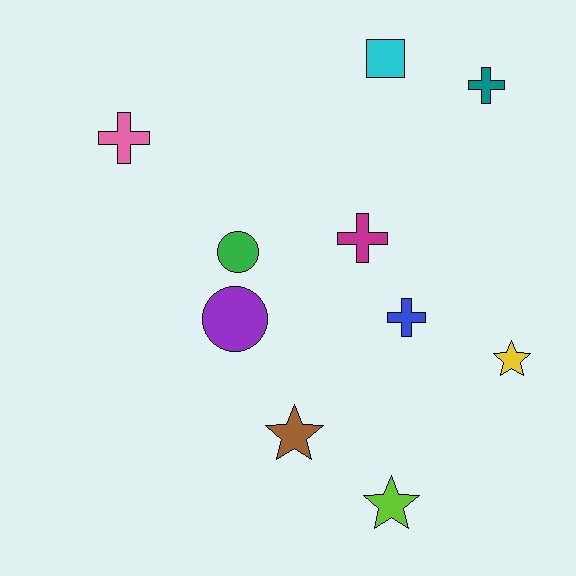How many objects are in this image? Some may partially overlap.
There are 10 objects.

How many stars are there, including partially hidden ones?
There are 3 stars.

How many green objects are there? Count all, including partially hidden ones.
There is 1 green object.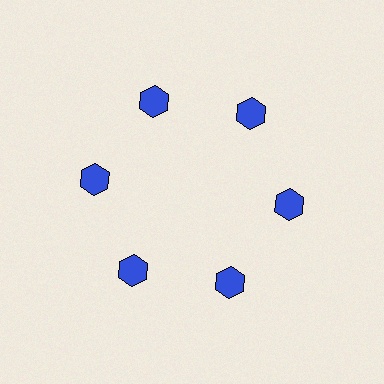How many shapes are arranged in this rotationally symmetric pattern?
There are 6 shapes, arranged in 6 groups of 1.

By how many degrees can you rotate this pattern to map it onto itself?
The pattern maps onto itself every 60 degrees of rotation.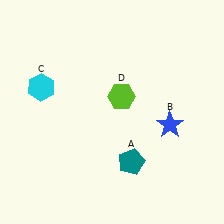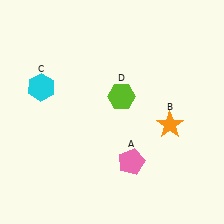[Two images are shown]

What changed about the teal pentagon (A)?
In Image 1, A is teal. In Image 2, it changed to pink.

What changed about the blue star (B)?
In Image 1, B is blue. In Image 2, it changed to orange.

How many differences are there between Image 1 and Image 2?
There are 2 differences between the two images.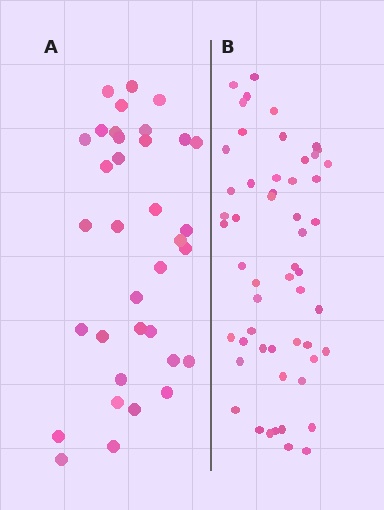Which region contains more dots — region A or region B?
Region B (the right region) has more dots.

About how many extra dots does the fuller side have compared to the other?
Region B has approximately 20 more dots than region A.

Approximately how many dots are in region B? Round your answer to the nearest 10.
About 50 dots. (The exact count is 54, which rounds to 50.)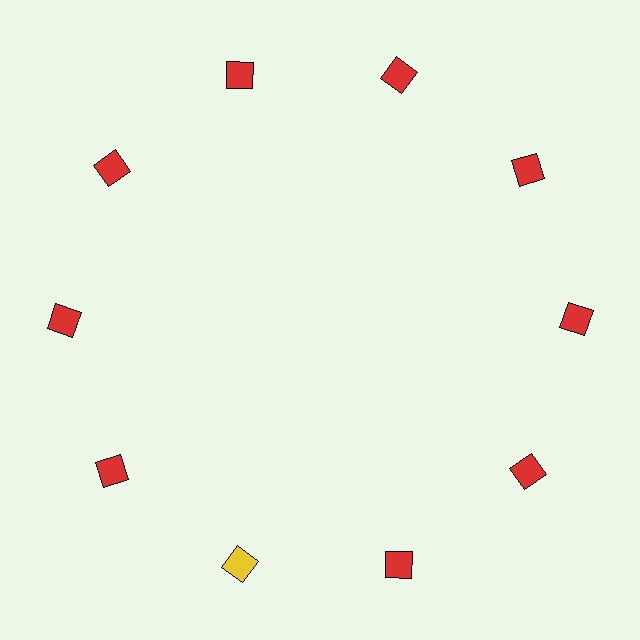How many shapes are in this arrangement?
There are 10 shapes arranged in a ring pattern.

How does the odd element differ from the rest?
It has a different color: yellow instead of red.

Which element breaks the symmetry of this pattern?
The yellow square at roughly the 7 o'clock position breaks the symmetry. All other shapes are red squares.